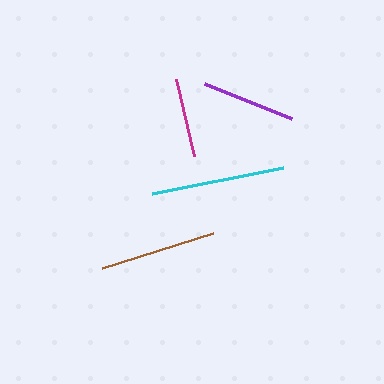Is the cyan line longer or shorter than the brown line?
The cyan line is longer than the brown line.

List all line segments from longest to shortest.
From longest to shortest: cyan, brown, purple, magenta.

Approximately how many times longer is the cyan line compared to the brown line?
The cyan line is approximately 1.1 times the length of the brown line.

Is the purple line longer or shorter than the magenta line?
The purple line is longer than the magenta line.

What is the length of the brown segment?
The brown segment is approximately 116 pixels long.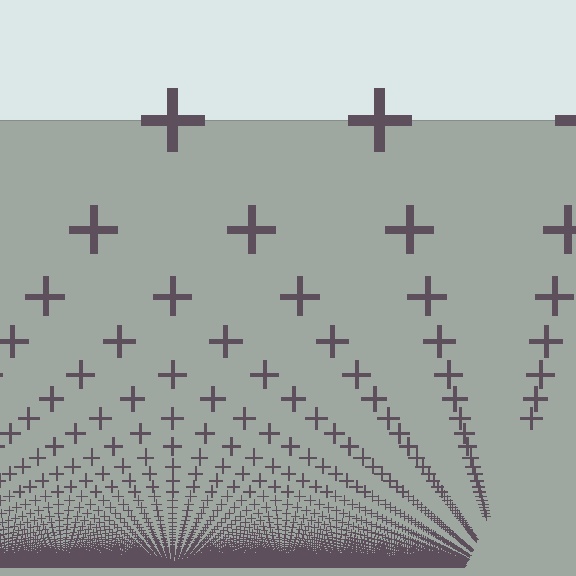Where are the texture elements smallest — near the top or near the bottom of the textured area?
Near the bottom.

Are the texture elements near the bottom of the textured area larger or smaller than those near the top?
Smaller. The gradient is inverted — elements near the bottom are smaller and denser.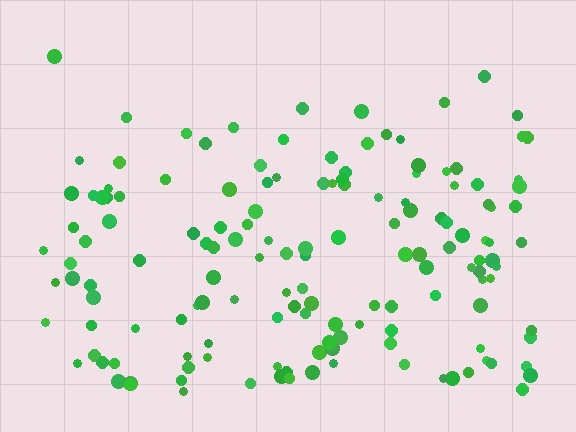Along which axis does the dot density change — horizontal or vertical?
Vertical.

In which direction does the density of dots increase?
From top to bottom, with the bottom side densest.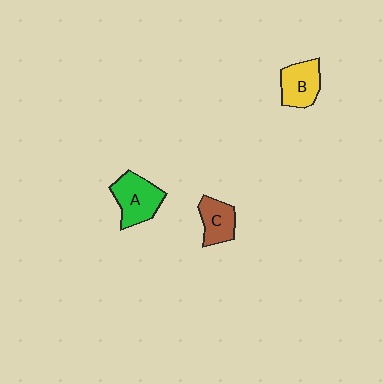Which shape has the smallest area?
Shape C (brown).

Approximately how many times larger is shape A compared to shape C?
Approximately 1.4 times.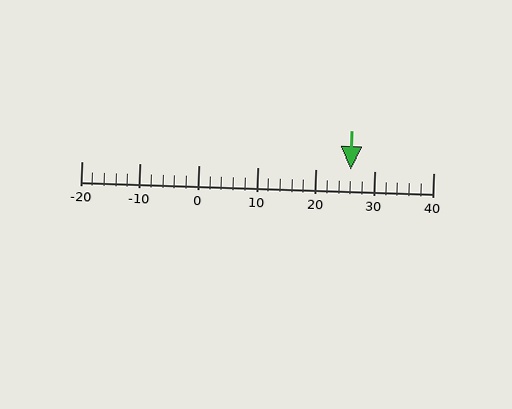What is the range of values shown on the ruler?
The ruler shows values from -20 to 40.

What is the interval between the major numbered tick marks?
The major tick marks are spaced 10 units apart.